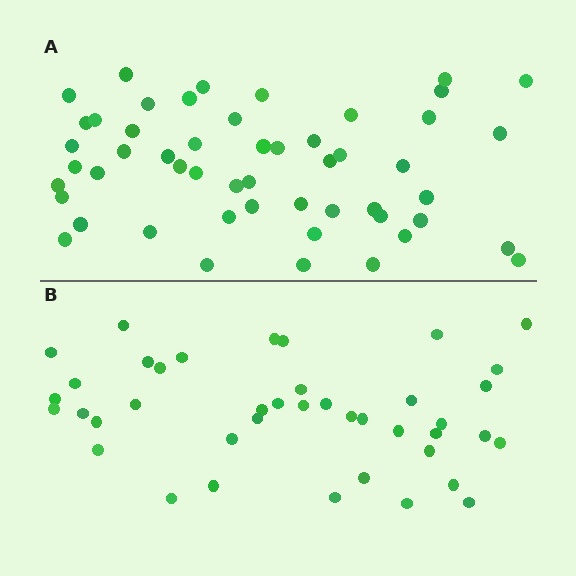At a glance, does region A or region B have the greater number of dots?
Region A (the top region) has more dots.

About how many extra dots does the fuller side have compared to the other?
Region A has roughly 12 or so more dots than region B.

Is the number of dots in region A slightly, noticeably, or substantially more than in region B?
Region A has noticeably more, but not dramatically so. The ratio is roughly 1.3 to 1.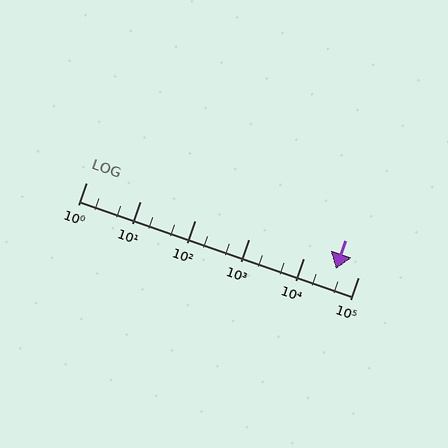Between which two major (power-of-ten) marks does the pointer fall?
The pointer is between 10000 and 100000.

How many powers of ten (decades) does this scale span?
The scale spans 5 decades, from 1 to 100000.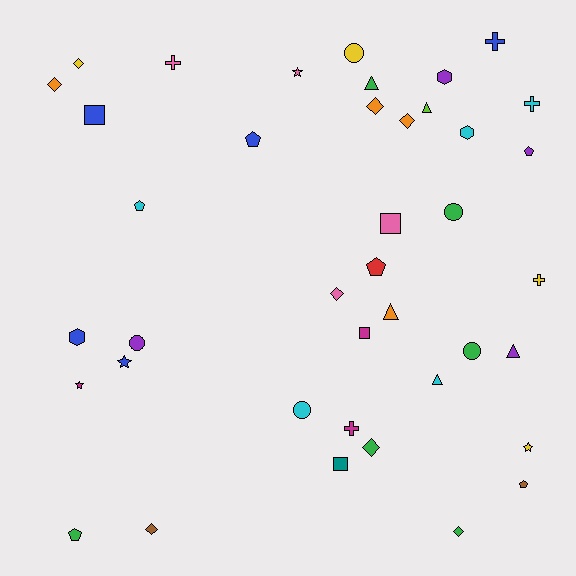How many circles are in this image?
There are 5 circles.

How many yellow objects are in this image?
There are 4 yellow objects.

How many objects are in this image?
There are 40 objects.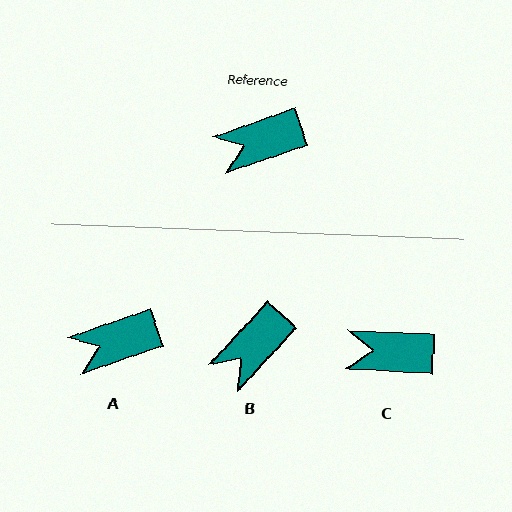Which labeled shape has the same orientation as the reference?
A.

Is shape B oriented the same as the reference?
No, it is off by about 28 degrees.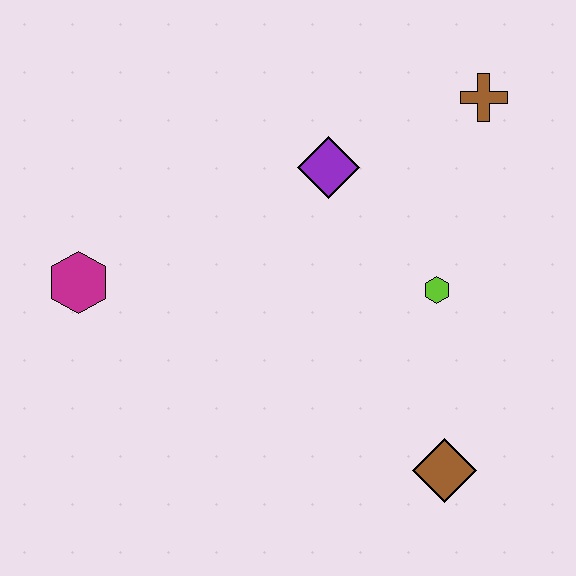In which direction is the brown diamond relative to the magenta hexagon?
The brown diamond is to the right of the magenta hexagon.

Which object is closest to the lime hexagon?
The purple diamond is closest to the lime hexagon.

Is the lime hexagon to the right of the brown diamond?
No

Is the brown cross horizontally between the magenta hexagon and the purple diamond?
No